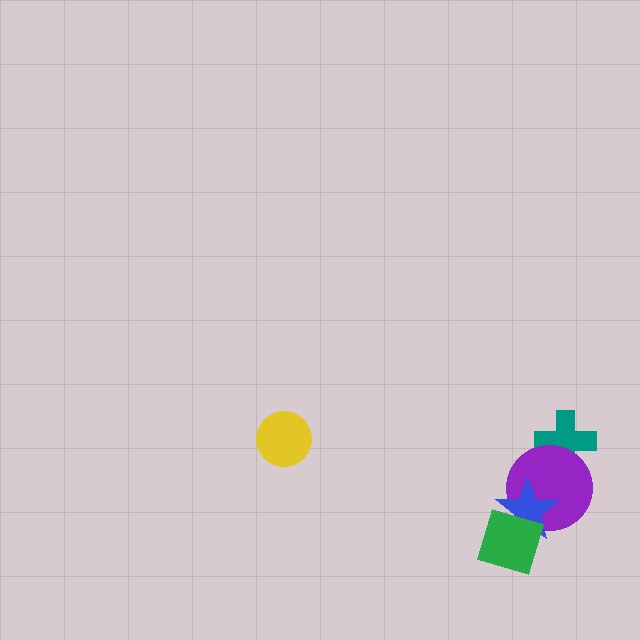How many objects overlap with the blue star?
2 objects overlap with the blue star.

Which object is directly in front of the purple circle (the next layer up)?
The blue star is directly in front of the purple circle.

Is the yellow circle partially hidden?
No, no other shape covers it.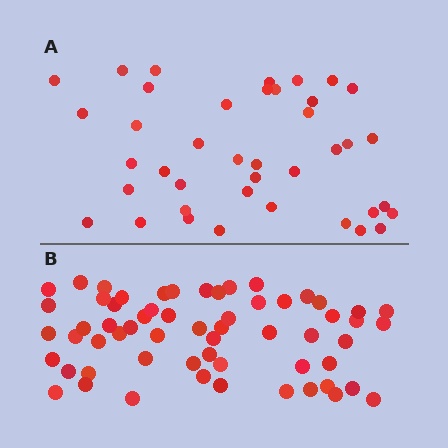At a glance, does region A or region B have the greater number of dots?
Region B (the bottom region) has more dots.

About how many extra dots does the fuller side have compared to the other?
Region B has approximately 20 more dots than region A.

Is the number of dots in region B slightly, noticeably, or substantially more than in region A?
Region B has substantially more. The ratio is roughly 1.5 to 1.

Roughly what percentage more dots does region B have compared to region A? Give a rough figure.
About 50% more.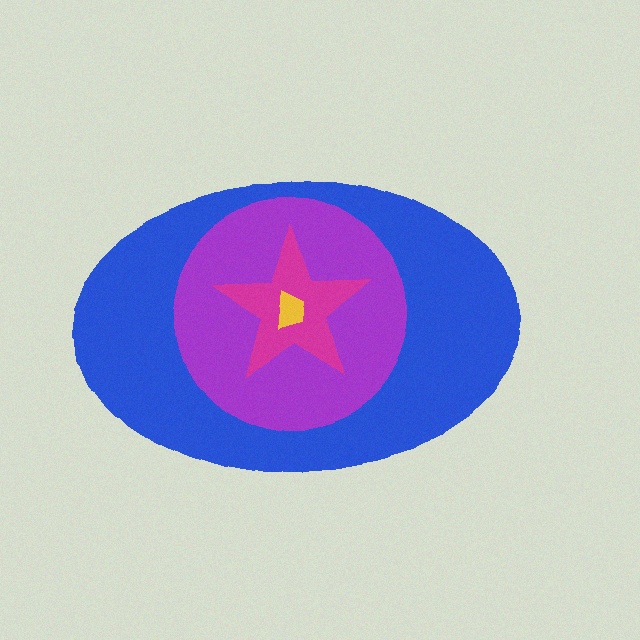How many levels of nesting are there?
4.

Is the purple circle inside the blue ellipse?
Yes.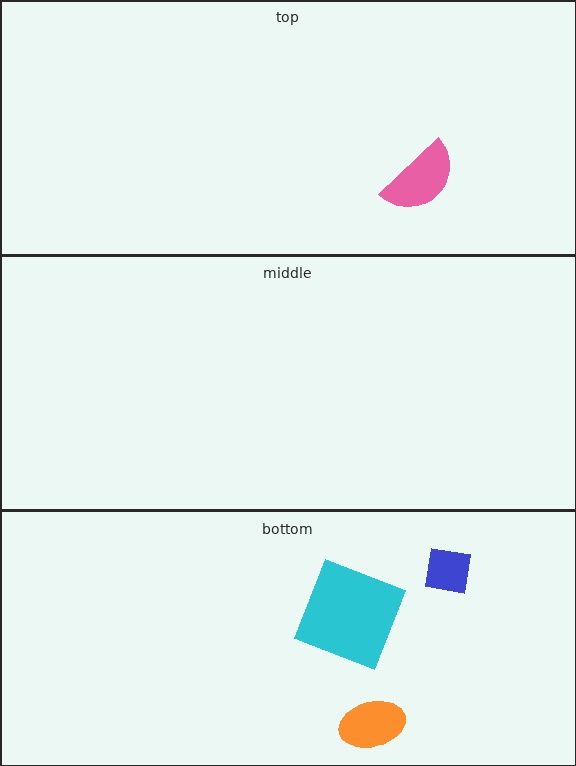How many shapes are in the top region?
1.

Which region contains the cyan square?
The bottom region.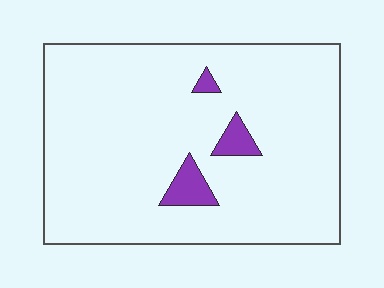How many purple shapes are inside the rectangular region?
3.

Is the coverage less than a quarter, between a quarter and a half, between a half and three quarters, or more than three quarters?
Less than a quarter.